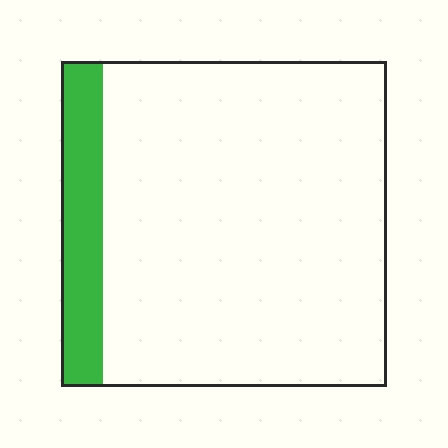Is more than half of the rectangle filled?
No.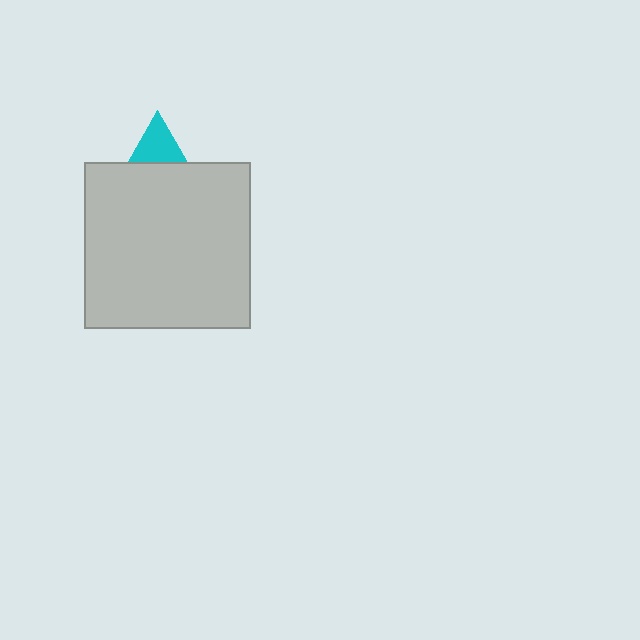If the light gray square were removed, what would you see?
You would see the complete cyan triangle.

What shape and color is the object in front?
The object in front is a light gray square.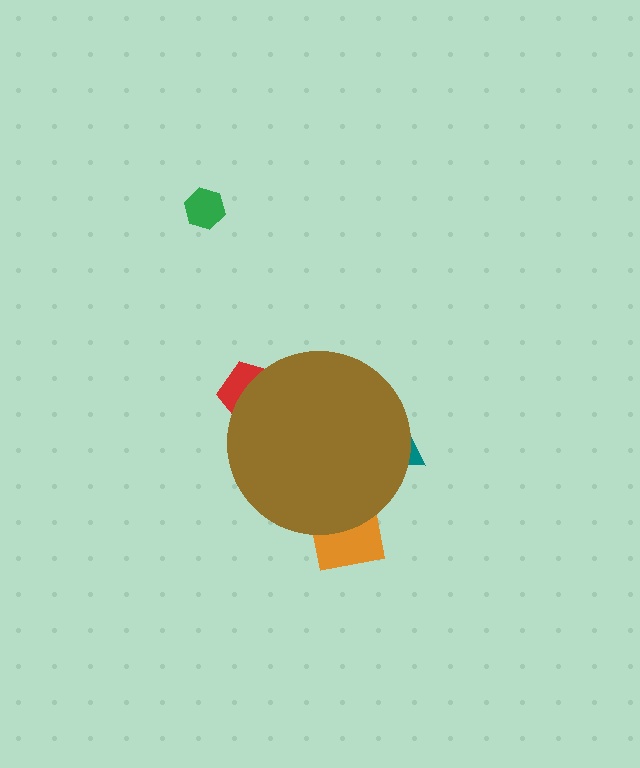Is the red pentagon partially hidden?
Yes, the red pentagon is partially hidden behind the brown circle.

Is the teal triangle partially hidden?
Yes, the teal triangle is partially hidden behind the brown circle.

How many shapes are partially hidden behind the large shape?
3 shapes are partially hidden.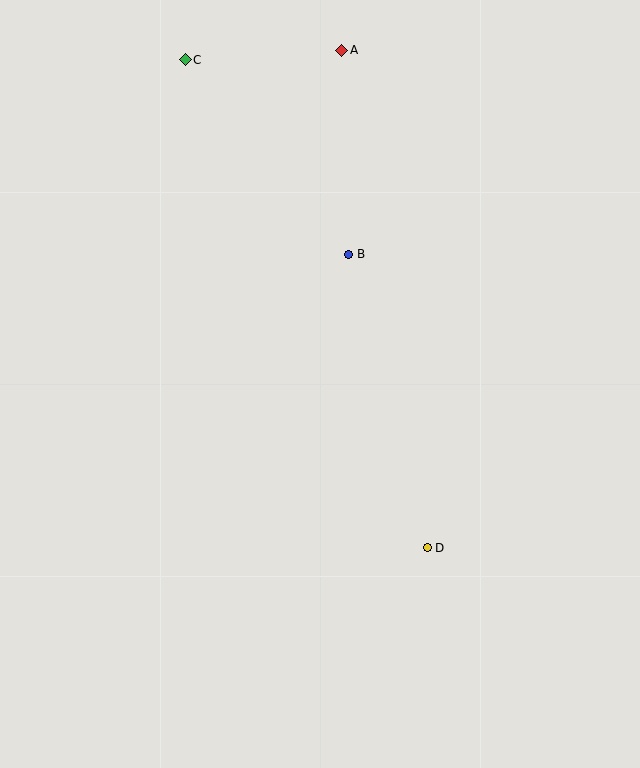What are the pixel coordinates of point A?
Point A is at (342, 50).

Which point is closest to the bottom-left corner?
Point D is closest to the bottom-left corner.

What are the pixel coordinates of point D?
Point D is at (427, 548).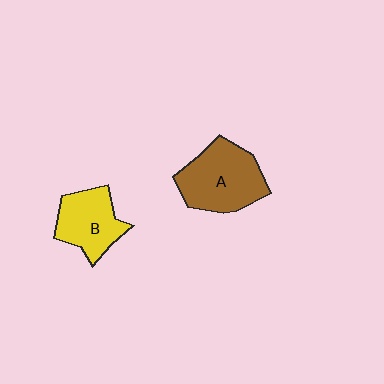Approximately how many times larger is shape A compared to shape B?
Approximately 1.3 times.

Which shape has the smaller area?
Shape B (yellow).